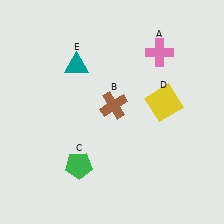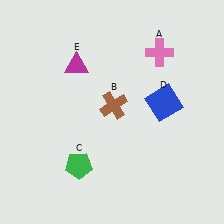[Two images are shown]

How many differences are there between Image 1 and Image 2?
There are 2 differences between the two images.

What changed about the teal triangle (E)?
In Image 1, E is teal. In Image 2, it changed to magenta.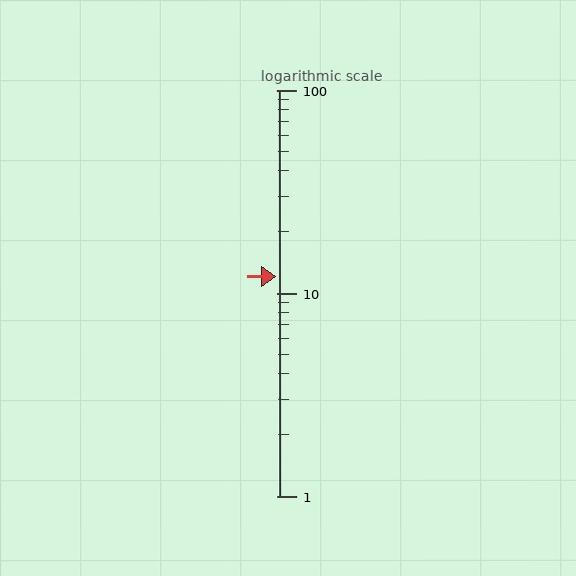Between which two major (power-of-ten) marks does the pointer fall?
The pointer is between 10 and 100.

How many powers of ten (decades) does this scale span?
The scale spans 2 decades, from 1 to 100.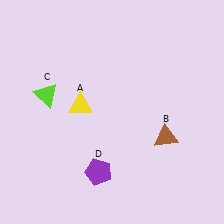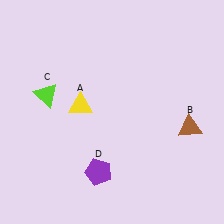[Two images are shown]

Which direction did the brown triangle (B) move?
The brown triangle (B) moved right.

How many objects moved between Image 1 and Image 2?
1 object moved between the two images.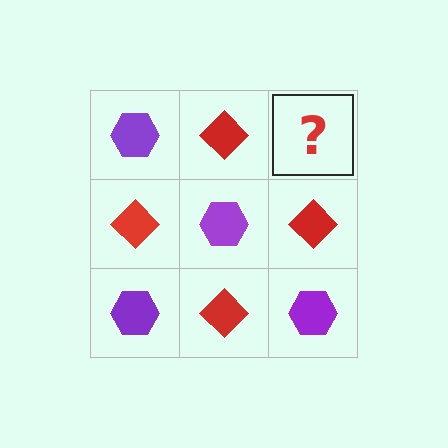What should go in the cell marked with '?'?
The missing cell should contain a purple hexagon.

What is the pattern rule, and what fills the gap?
The rule is that it alternates purple hexagon and red diamond in a checkerboard pattern. The gap should be filled with a purple hexagon.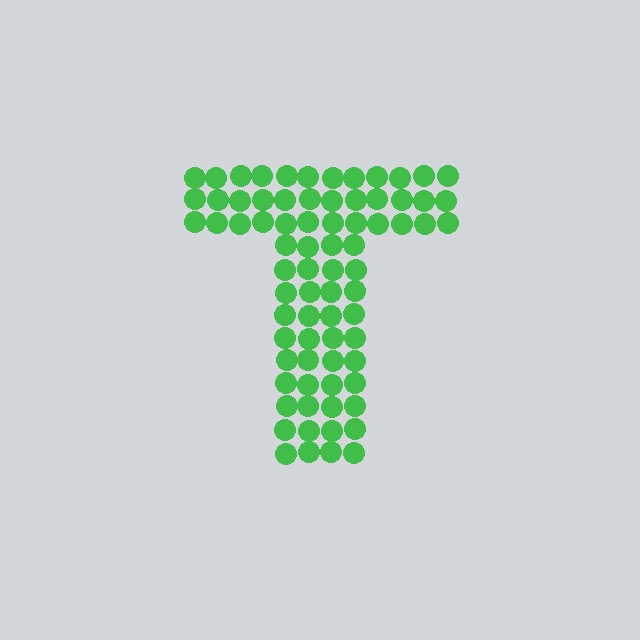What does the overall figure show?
The overall figure shows the letter T.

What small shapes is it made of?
It is made of small circles.